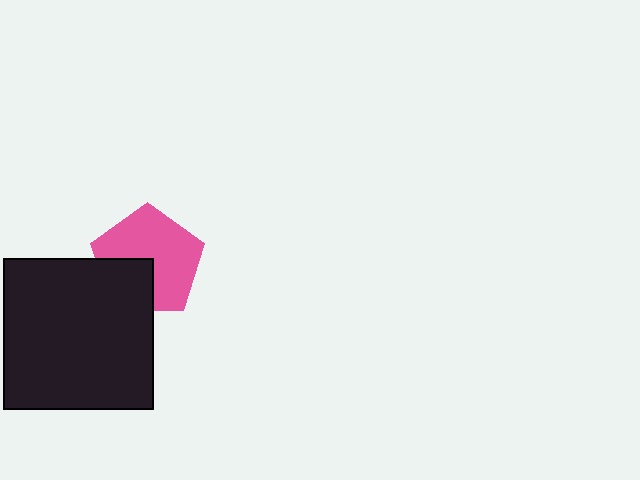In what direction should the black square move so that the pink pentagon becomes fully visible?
The black square should move toward the lower-left. That is the shortest direction to clear the overlap and leave the pink pentagon fully visible.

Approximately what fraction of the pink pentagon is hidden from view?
Roughly 31% of the pink pentagon is hidden behind the black square.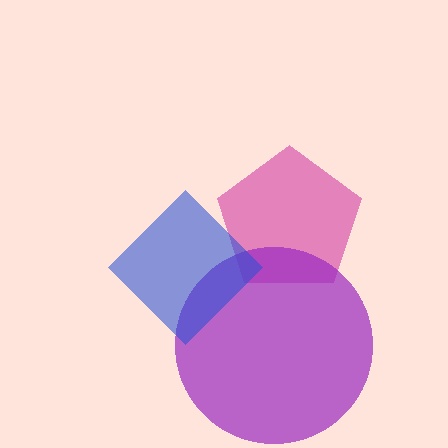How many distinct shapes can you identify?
There are 3 distinct shapes: a magenta pentagon, a purple circle, a blue diamond.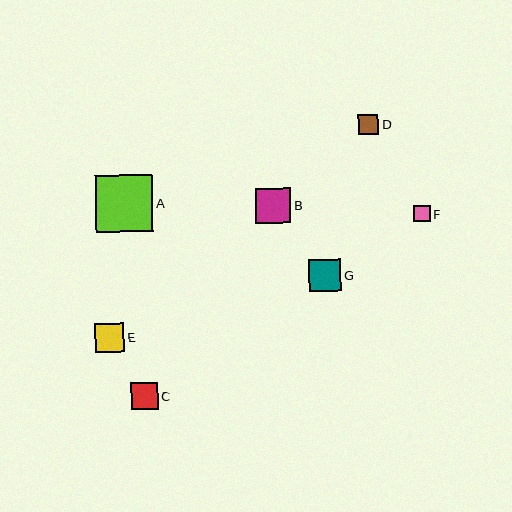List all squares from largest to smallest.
From largest to smallest: A, B, G, E, C, D, F.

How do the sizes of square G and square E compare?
Square G and square E are approximately the same size.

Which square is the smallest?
Square F is the smallest with a size of approximately 17 pixels.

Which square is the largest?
Square A is the largest with a size of approximately 57 pixels.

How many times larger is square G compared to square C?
Square G is approximately 1.2 times the size of square C.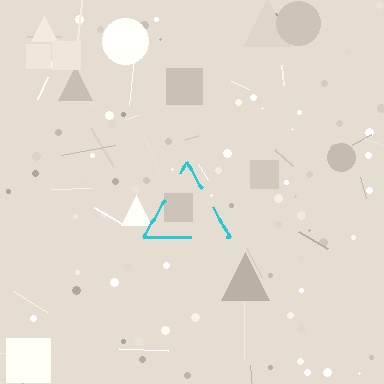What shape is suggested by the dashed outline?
The dashed outline suggests a triangle.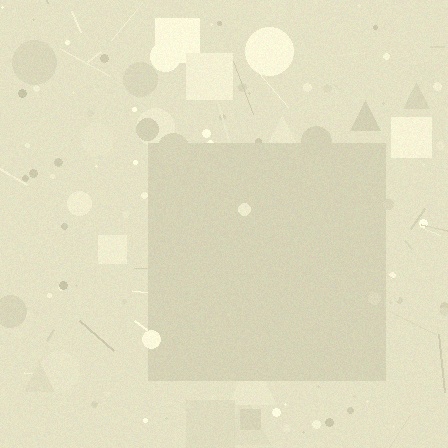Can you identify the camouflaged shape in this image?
The camouflaged shape is a square.